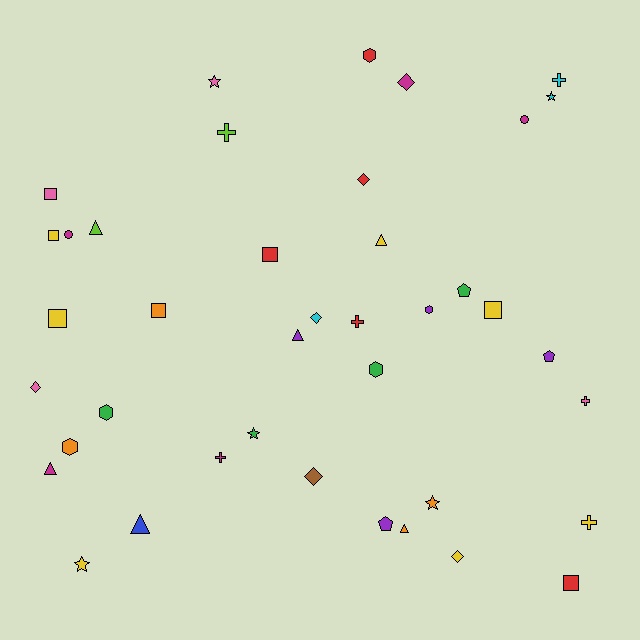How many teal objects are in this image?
There are no teal objects.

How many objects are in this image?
There are 40 objects.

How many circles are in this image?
There are 2 circles.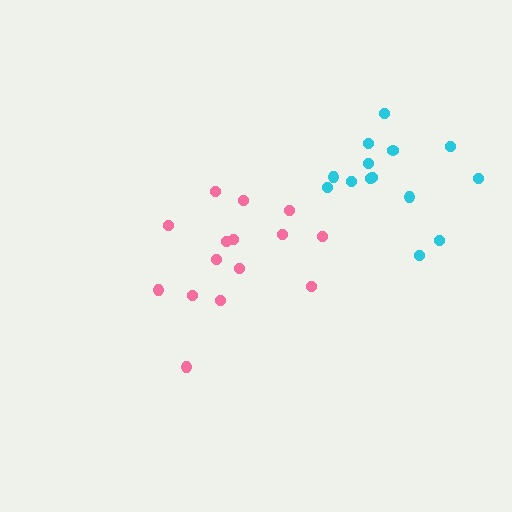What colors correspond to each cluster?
The clusters are colored: pink, cyan.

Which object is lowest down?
The pink cluster is bottommost.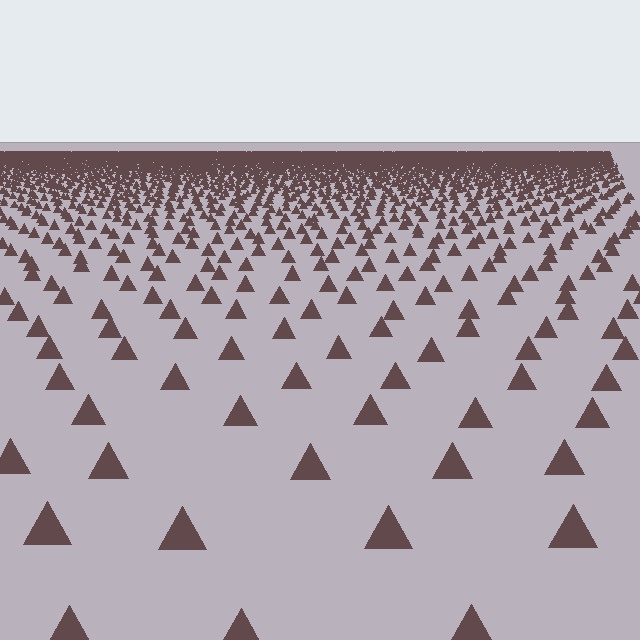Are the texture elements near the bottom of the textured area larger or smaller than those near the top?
Larger. Near the bottom, elements are closer to the viewer and appear at a bigger on-screen size.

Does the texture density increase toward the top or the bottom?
Density increases toward the top.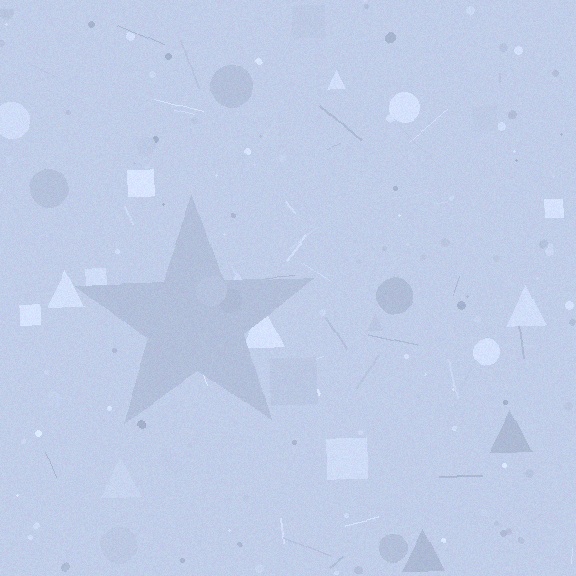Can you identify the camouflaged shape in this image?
The camouflaged shape is a star.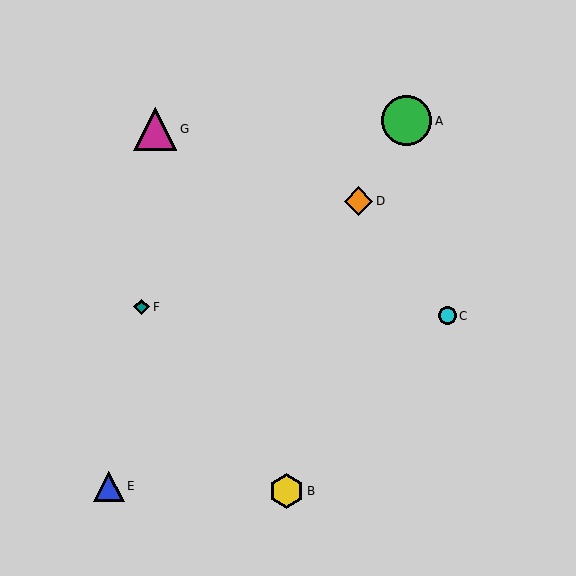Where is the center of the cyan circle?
The center of the cyan circle is at (447, 316).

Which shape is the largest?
The green circle (labeled A) is the largest.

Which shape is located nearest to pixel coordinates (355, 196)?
The orange diamond (labeled D) at (358, 201) is nearest to that location.